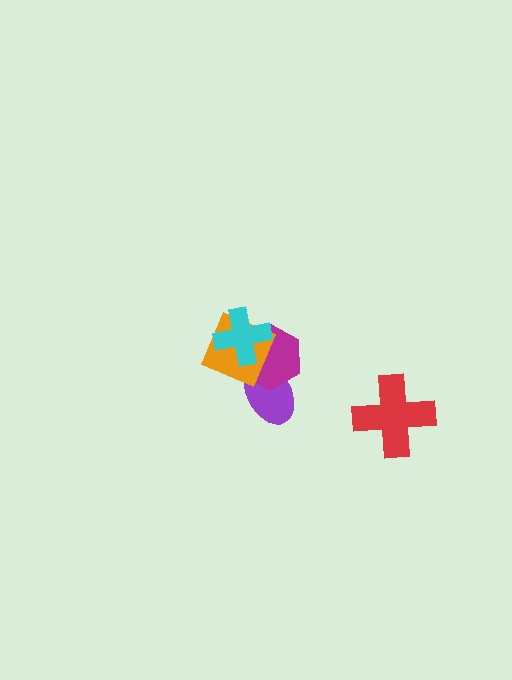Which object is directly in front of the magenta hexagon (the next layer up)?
The orange diamond is directly in front of the magenta hexagon.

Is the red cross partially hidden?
No, no other shape covers it.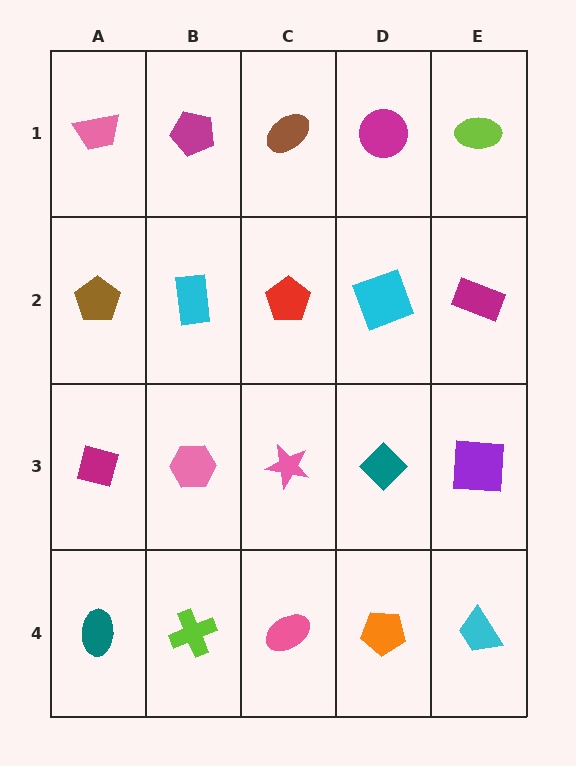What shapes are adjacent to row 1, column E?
A magenta rectangle (row 2, column E), a magenta circle (row 1, column D).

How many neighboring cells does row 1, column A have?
2.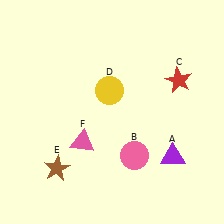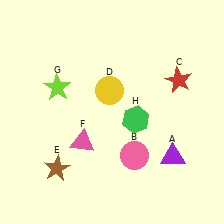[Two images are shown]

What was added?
A lime star (G), a green hexagon (H) were added in Image 2.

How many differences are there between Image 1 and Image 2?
There are 2 differences between the two images.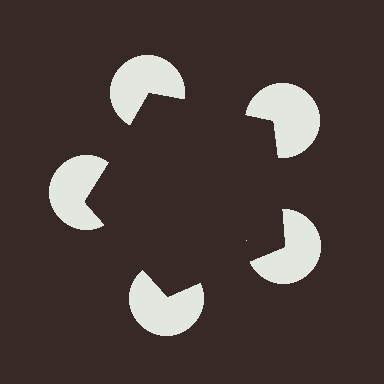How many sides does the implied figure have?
5 sides.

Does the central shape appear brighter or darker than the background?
It typically appears slightly darker than the background, even though no actual brightness change is drawn.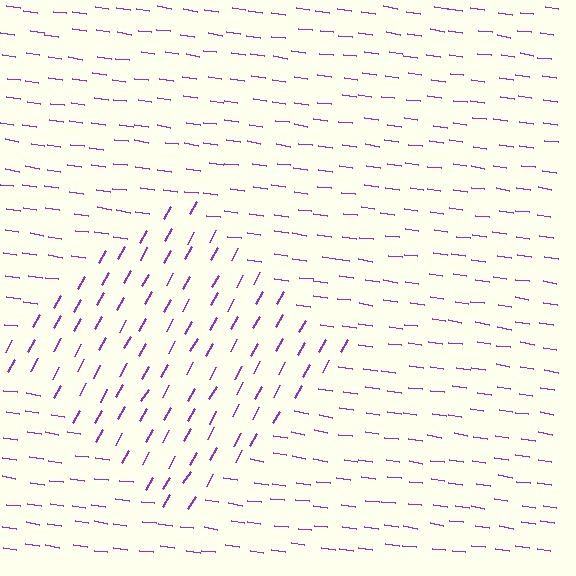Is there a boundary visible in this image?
Yes, there is a texture boundary formed by a change in line orientation.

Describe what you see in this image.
The image is filled with small purple line segments. A diamond region in the image has lines oriented differently from the surrounding lines, creating a visible texture boundary.